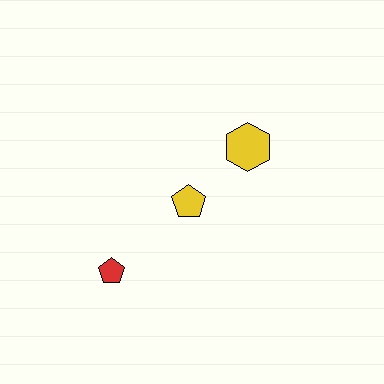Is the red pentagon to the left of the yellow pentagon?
Yes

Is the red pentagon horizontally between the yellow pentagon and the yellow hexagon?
No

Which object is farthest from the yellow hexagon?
The red pentagon is farthest from the yellow hexagon.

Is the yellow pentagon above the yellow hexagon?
No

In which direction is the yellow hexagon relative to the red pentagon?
The yellow hexagon is to the right of the red pentagon.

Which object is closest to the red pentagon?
The yellow pentagon is closest to the red pentagon.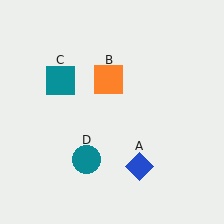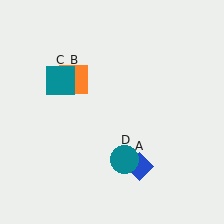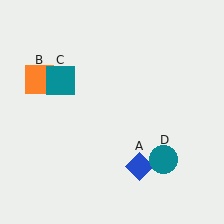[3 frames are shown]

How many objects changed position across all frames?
2 objects changed position: orange square (object B), teal circle (object D).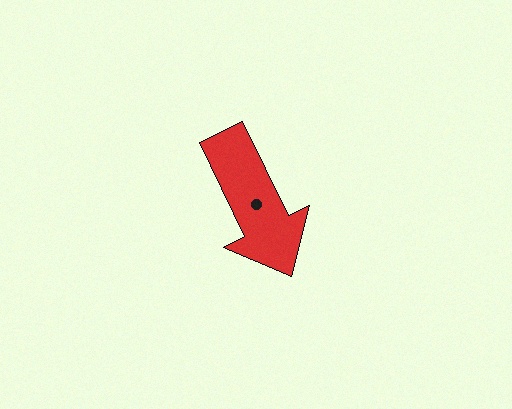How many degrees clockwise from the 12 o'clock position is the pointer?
Approximately 154 degrees.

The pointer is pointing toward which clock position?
Roughly 5 o'clock.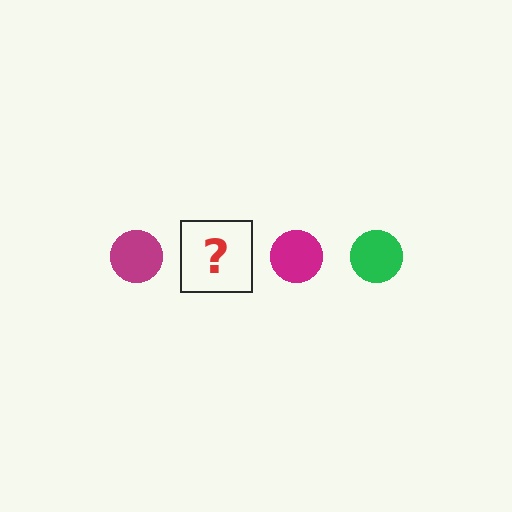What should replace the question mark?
The question mark should be replaced with a green circle.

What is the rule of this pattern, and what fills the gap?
The rule is that the pattern cycles through magenta, green circles. The gap should be filled with a green circle.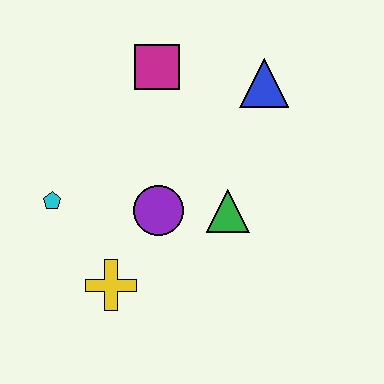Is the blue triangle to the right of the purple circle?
Yes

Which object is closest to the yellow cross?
The purple circle is closest to the yellow cross.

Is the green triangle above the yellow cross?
Yes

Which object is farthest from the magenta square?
The yellow cross is farthest from the magenta square.